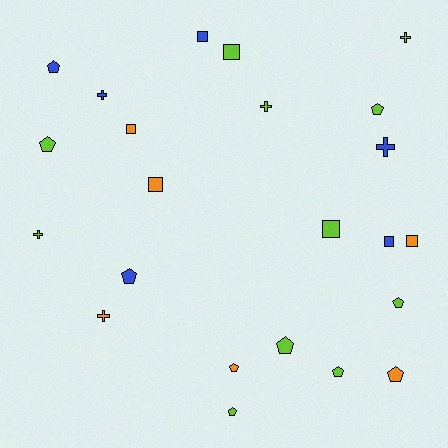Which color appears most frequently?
Lime, with 11 objects.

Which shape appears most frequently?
Pentagon, with 10 objects.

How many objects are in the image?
There are 23 objects.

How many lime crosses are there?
There are 3 lime crosses.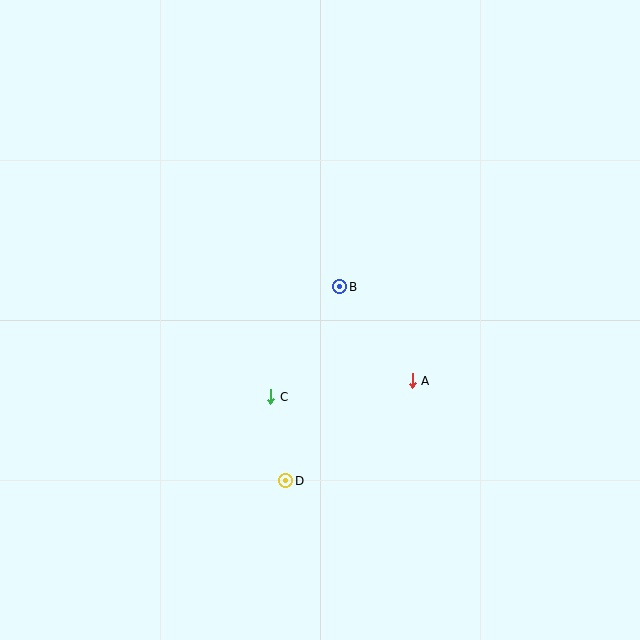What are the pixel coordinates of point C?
Point C is at (271, 397).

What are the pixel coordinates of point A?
Point A is at (412, 381).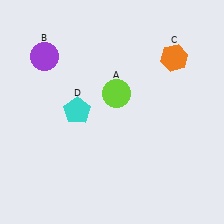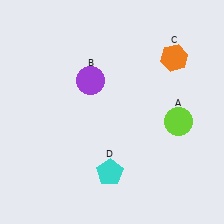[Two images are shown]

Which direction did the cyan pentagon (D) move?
The cyan pentagon (D) moved down.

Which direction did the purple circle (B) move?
The purple circle (B) moved right.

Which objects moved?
The objects that moved are: the lime circle (A), the purple circle (B), the cyan pentagon (D).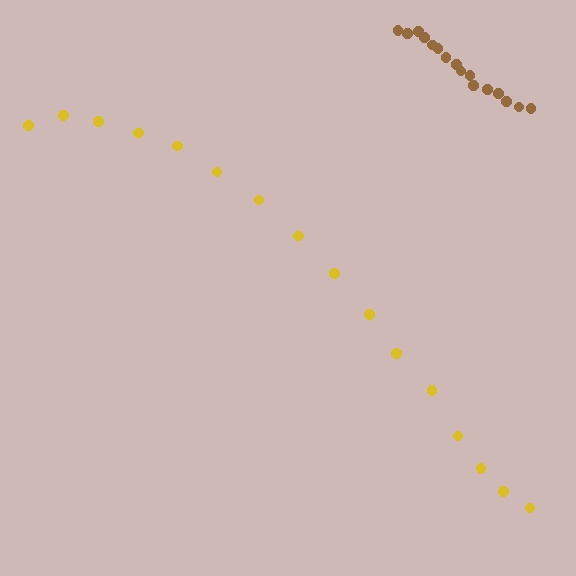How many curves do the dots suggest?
There are 2 distinct paths.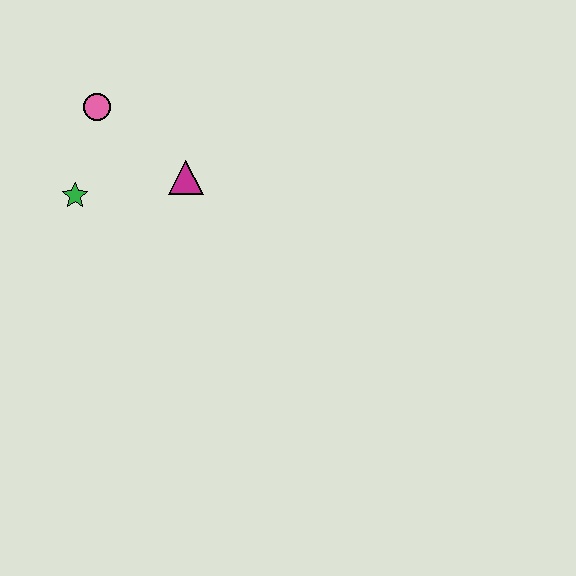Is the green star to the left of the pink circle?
Yes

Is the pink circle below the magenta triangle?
No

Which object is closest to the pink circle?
The green star is closest to the pink circle.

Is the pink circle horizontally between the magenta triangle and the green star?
Yes